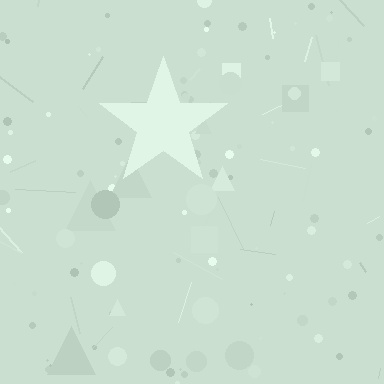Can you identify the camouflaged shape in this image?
The camouflaged shape is a star.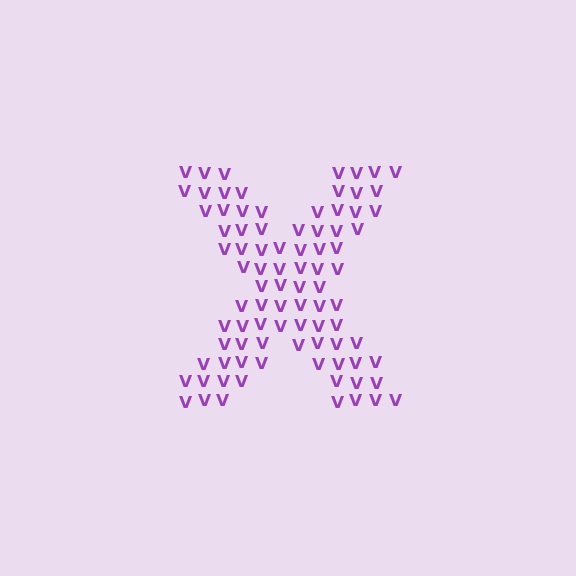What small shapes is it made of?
It is made of small letter V's.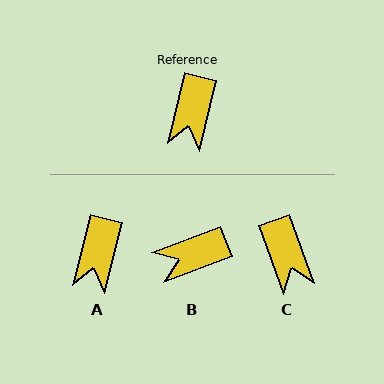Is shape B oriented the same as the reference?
No, it is off by about 55 degrees.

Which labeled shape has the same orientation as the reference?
A.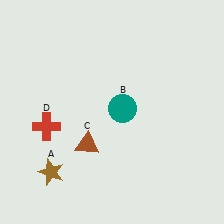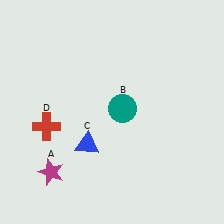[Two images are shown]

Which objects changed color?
A changed from brown to magenta. C changed from brown to blue.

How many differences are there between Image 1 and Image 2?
There are 2 differences between the two images.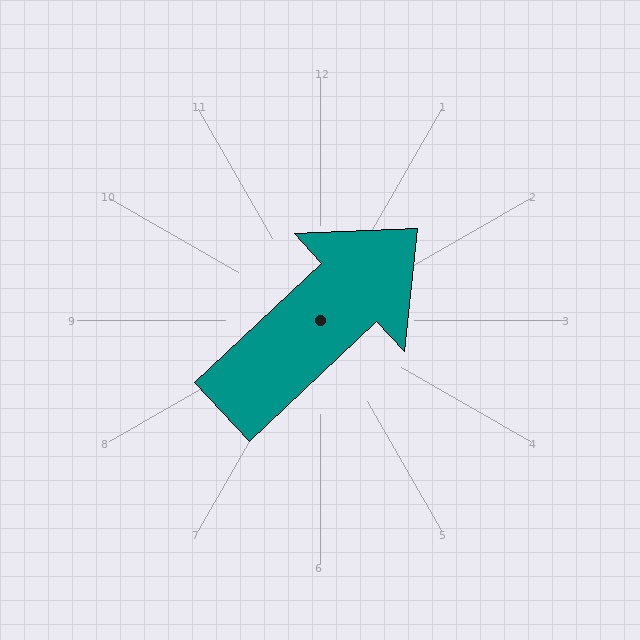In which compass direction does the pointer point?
Northeast.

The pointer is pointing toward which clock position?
Roughly 2 o'clock.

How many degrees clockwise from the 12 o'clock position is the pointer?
Approximately 47 degrees.